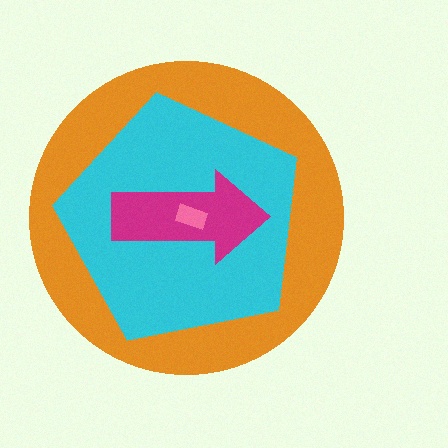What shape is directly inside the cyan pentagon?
The magenta arrow.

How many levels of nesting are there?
4.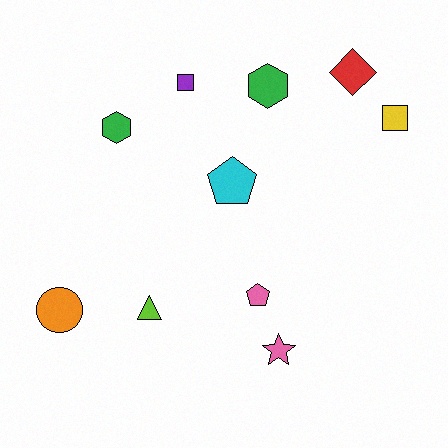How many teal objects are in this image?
There are no teal objects.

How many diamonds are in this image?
There is 1 diamond.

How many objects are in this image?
There are 10 objects.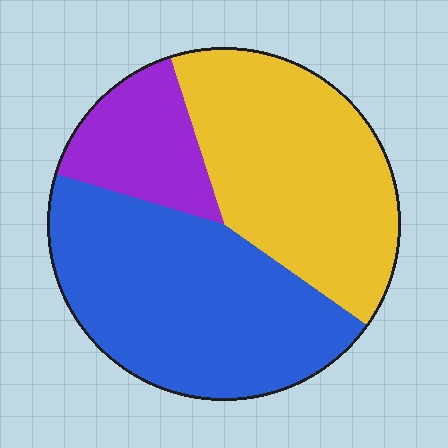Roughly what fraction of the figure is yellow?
Yellow covers around 40% of the figure.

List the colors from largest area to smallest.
From largest to smallest: blue, yellow, purple.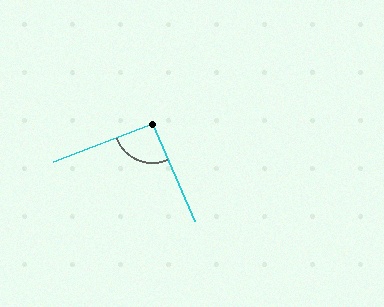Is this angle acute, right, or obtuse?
It is approximately a right angle.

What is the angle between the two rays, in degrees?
Approximately 92 degrees.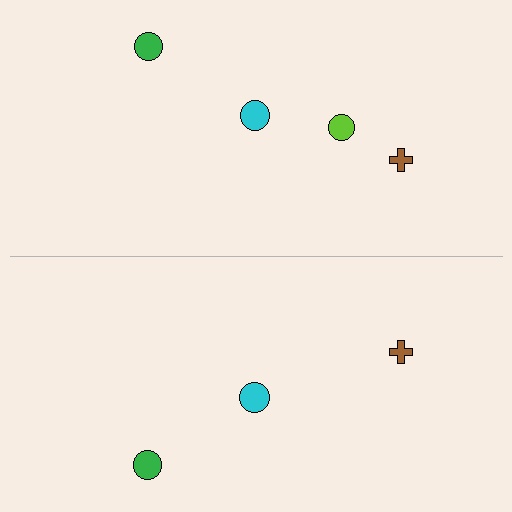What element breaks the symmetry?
A lime circle is missing from the bottom side.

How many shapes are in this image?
There are 7 shapes in this image.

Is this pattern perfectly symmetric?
No, the pattern is not perfectly symmetric. A lime circle is missing from the bottom side.